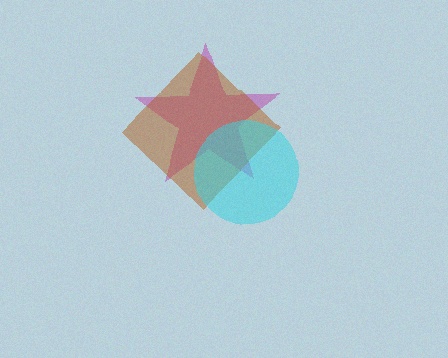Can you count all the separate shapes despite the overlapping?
Yes, there are 3 separate shapes.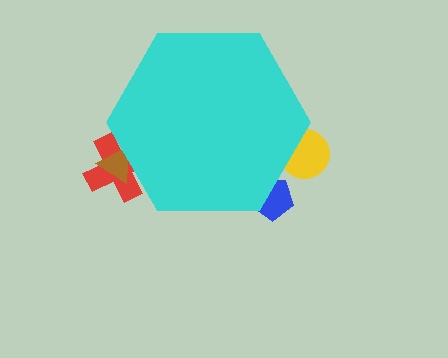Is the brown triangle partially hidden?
Yes, the brown triangle is partially hidden behind the cyan hexagon.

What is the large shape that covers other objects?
A cyan hexagon.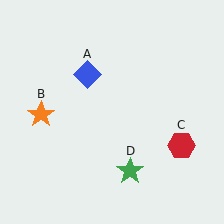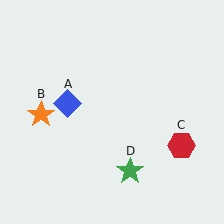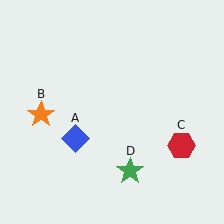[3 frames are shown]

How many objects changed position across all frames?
1 object changed position: blue diamond (object A).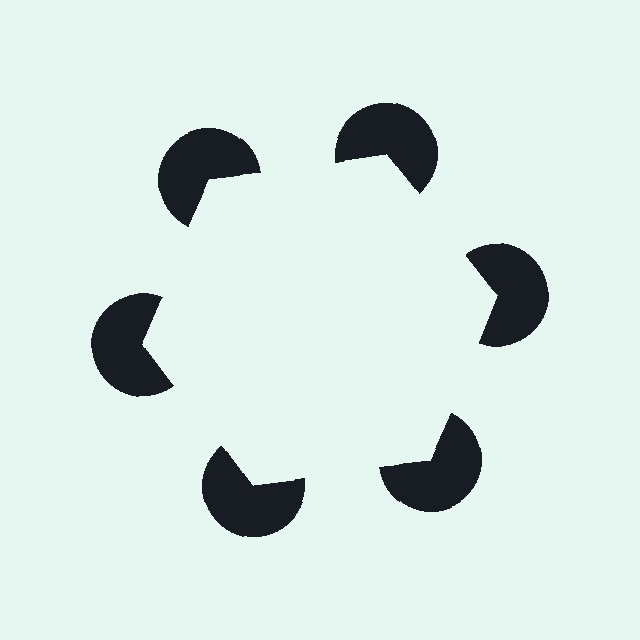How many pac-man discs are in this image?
There are 6 — one at each vertex of the illusory hexagon.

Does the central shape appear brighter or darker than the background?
It typically appears slightly brighter than the background, even though no actual brightness change is drawn.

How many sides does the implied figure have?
6 sides.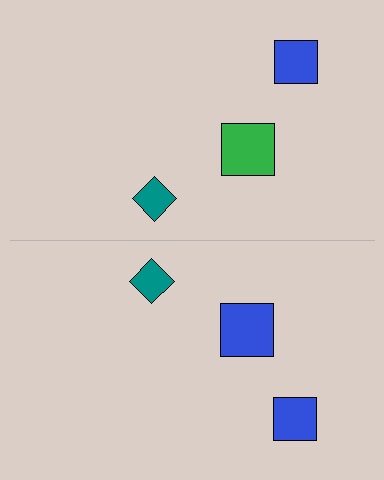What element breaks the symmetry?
The blue square on the bottom side breaks the symmetry — its mirror counterpart is green.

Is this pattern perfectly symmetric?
No, the pattern is not perfectly symmetric. The blue square on the bottom side breaks the symmetry — its mirror counterpart is green.